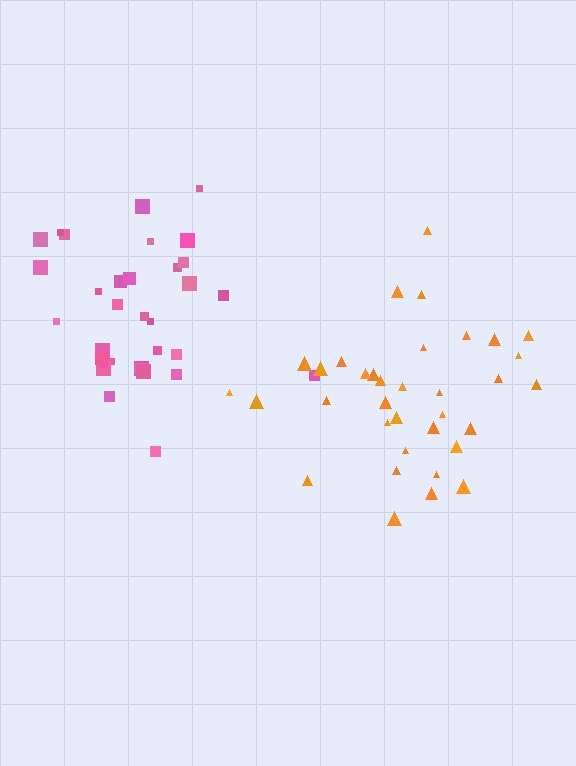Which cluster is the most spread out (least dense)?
Pink.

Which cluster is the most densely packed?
Orange.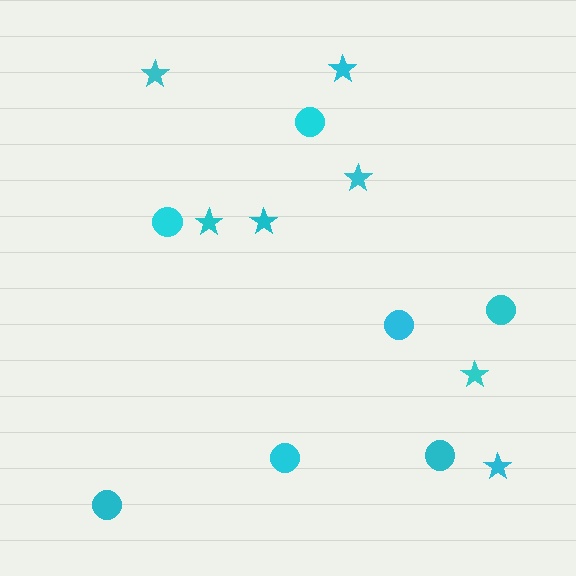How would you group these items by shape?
There are 2 groups: one group of stars (7) and one group of circles (7).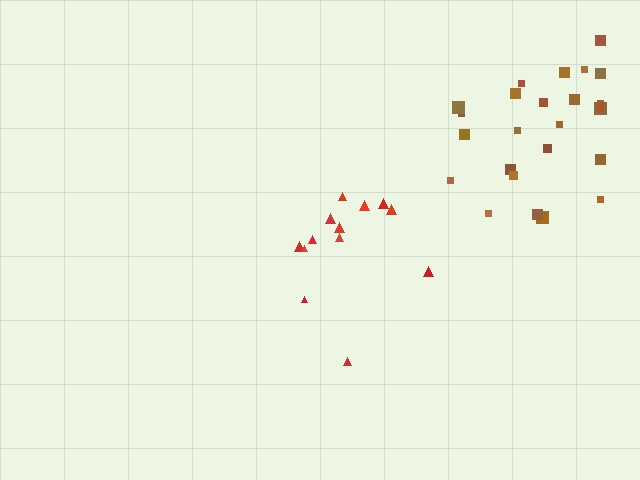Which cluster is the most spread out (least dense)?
Red.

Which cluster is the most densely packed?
Brown.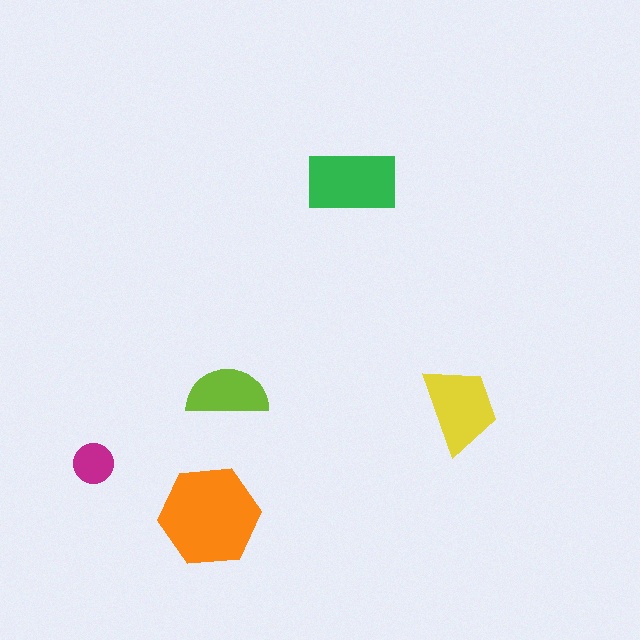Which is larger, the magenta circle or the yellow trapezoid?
The yellow trapezoid.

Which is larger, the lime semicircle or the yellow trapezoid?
The yellow trapezoid.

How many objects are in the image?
There are 5 objects in the image.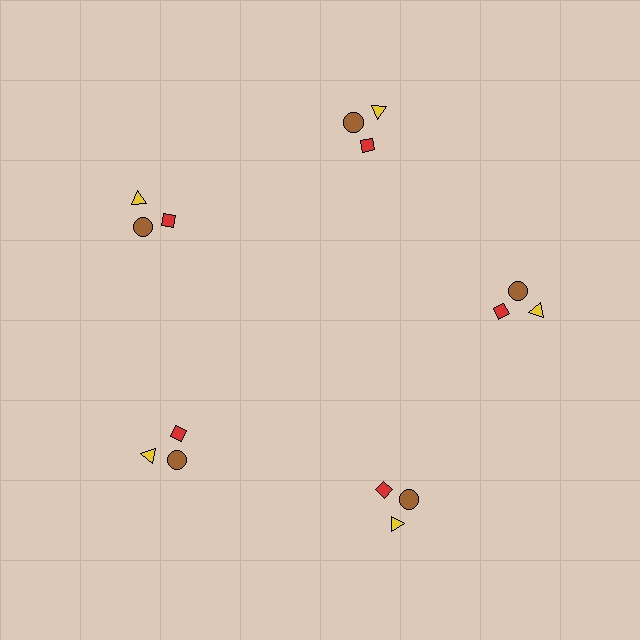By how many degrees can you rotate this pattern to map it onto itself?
The pattern maps onto itself every 72 degrees of rotation.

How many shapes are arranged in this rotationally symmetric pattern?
There are 15 shapes, arranged in 5 groups of 3.